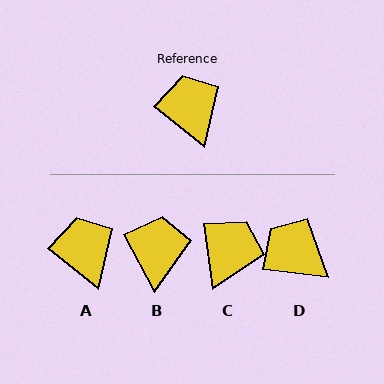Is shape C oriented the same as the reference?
No, it is off by about 44 degrees.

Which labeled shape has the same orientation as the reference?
A.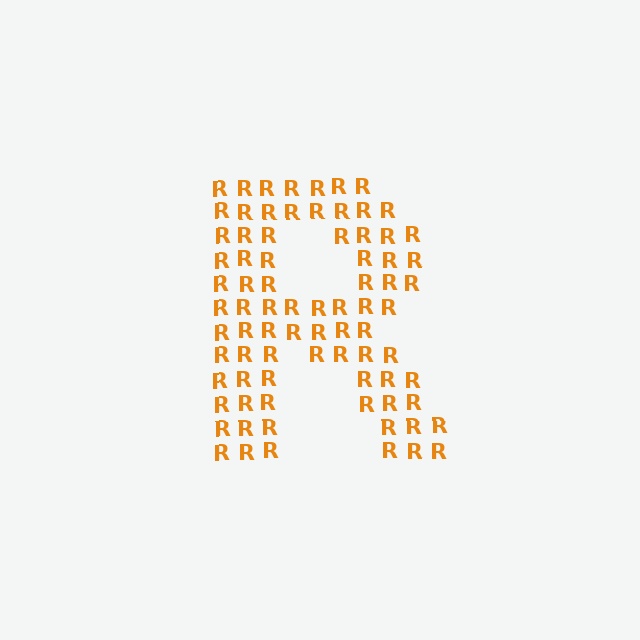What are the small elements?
The small elements are letter R's.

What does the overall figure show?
The overall figure shows the letter R.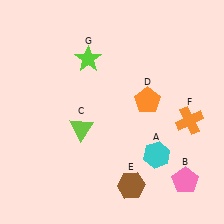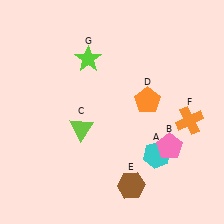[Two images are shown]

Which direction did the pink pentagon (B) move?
The pink pentagon (B) moved up.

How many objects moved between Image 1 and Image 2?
1 object moved between the two images.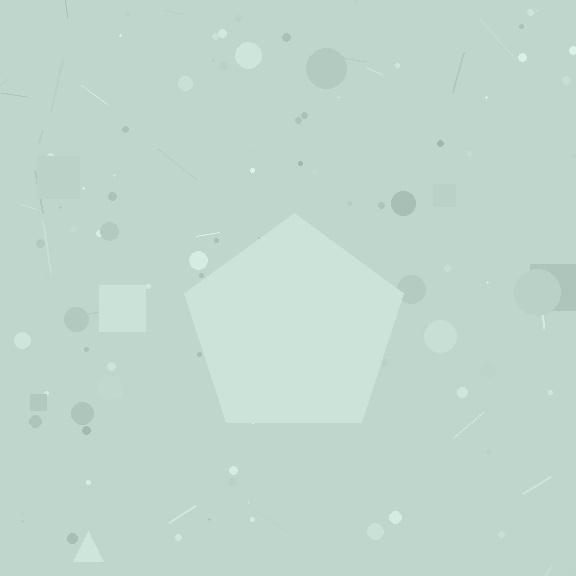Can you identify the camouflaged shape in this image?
The camouflaged shape is a pentagon.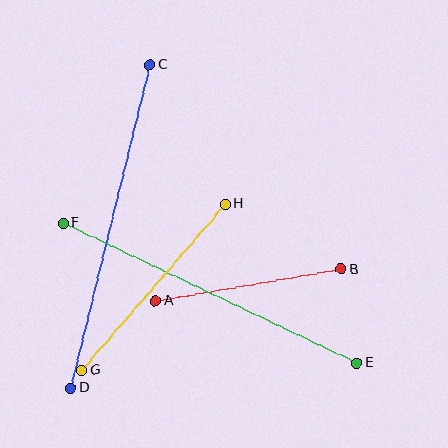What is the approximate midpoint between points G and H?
The midpoint is at approximately (154, 287) pixels.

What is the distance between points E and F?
The distance is approximately 326 pixels.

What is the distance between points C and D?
The distance is approximately 333 pixels.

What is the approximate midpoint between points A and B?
The midpoint is at approximately (248, 285) pixels.